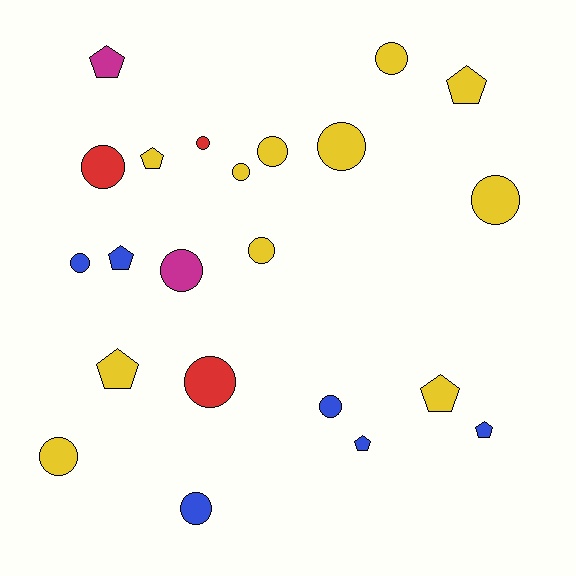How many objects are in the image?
There are 22 objects.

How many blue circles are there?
There are 3 blue circles.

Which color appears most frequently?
Yellow, with 11 objects.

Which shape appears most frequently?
Circle, with 14 objects.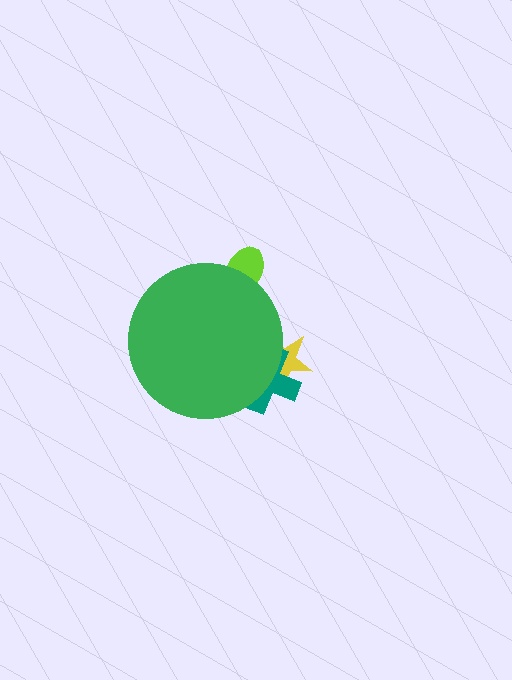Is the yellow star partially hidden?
Yes, the yellow star is partially hidden behind the green circle.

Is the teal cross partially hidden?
Yes, the teal cross is partially hidden behind the green circle.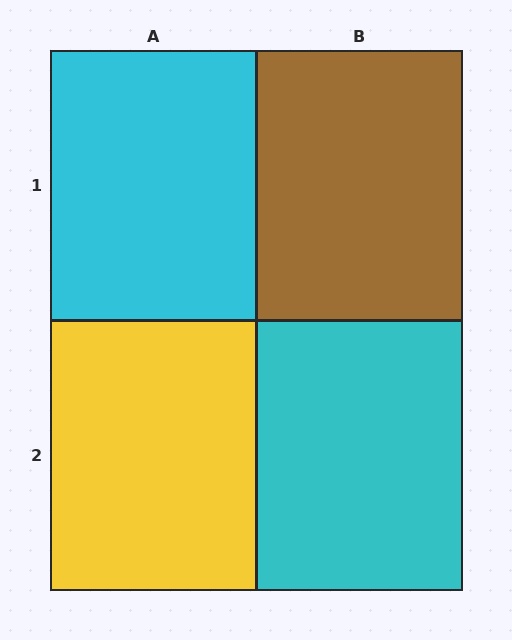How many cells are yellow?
1 cell is yellow.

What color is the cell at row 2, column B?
Cyan.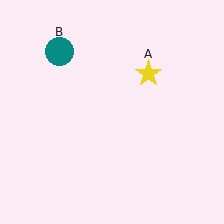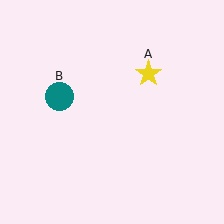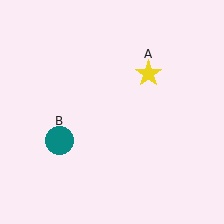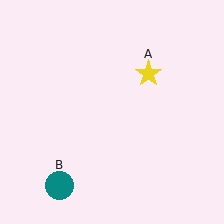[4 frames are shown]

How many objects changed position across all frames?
1 object changed position: teal circle (object B).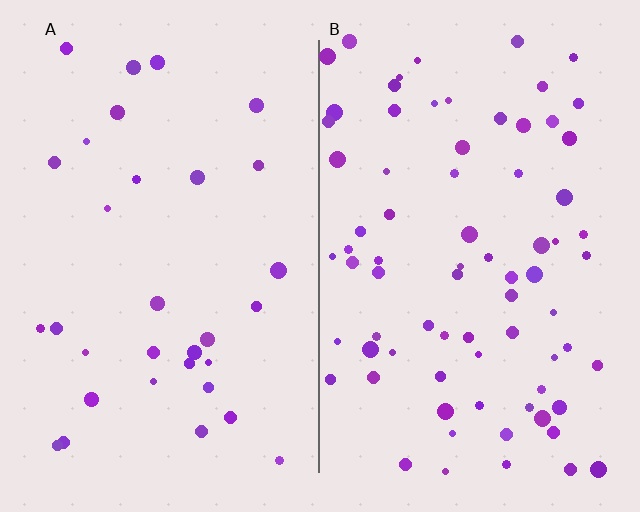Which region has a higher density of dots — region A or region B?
B (the right).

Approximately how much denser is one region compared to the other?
Approximately 2.4× — region B over region A.